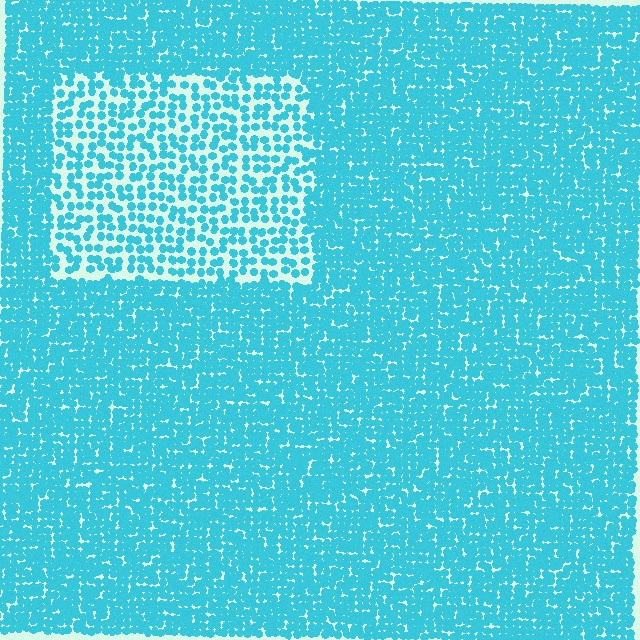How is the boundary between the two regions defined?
The boundary is defined by a change in element density (approximately 2.1x ratio). All elements are the same color, size, and shape.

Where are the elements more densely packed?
The elements are more densely packed outside the rectangle boundary.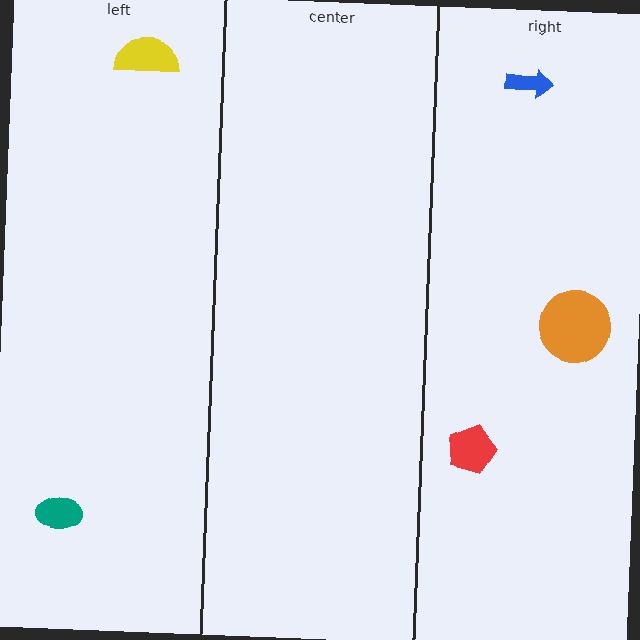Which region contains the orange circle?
The right region.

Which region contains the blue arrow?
The right region.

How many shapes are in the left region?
2.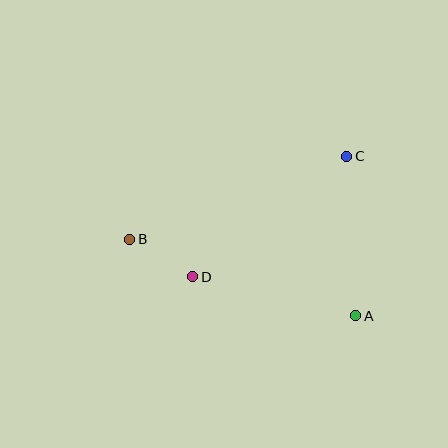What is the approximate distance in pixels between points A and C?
The distance between A and C is approximately 160 pixels.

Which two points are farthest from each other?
Points A and B are farthest from each other.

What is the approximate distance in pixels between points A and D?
The distance between A and D is approximately 167 pixels.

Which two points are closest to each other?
Points B and D are closest to each other.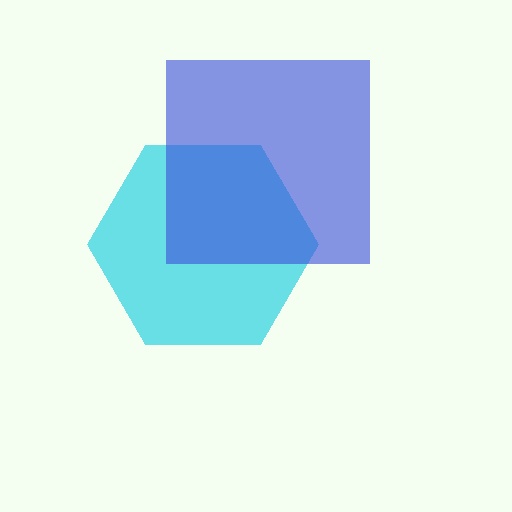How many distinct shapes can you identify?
There are 2 distinct shapes: a cyan hexagon, a blue square.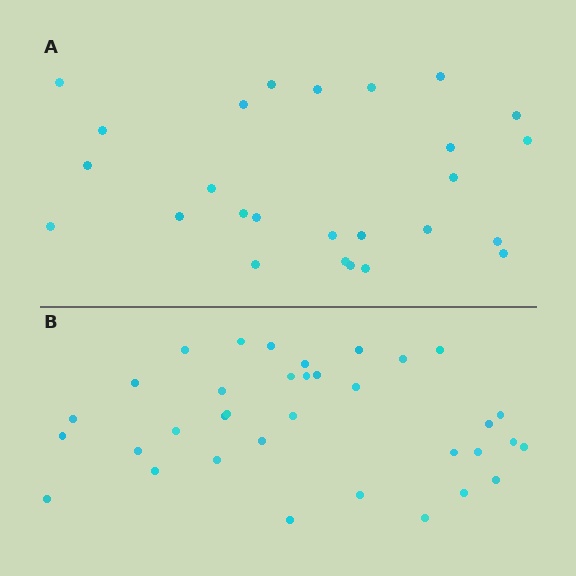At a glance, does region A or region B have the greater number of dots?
Region B (the bottom region) has more dots.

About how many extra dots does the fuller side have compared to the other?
Region B has roughly 8 or so more dots than region A.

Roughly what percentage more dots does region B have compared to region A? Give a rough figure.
About 35% more.